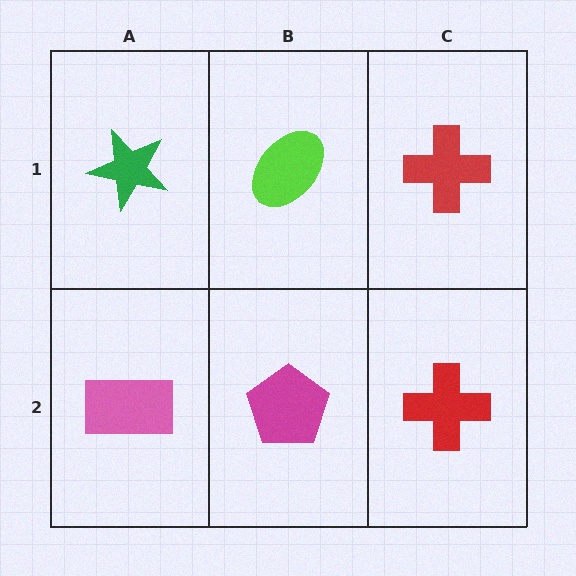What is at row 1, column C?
A red cross.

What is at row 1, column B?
A lime ellipse.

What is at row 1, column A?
A green star.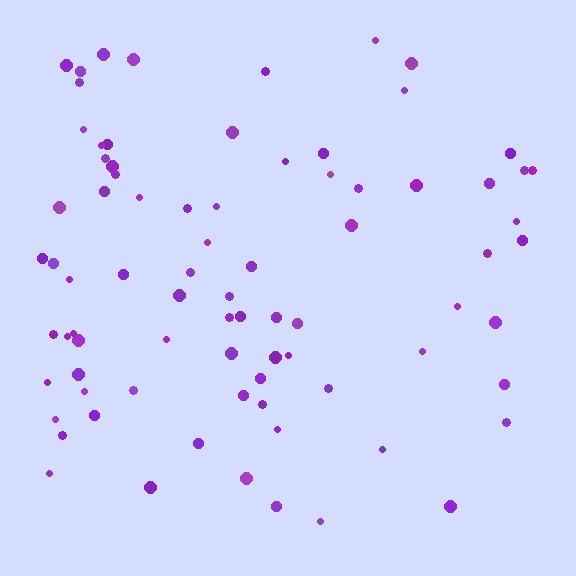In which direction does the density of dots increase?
From right to left, with the left side densest.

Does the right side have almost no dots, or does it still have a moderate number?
Still a moderate number, just noticeably fewer than the left.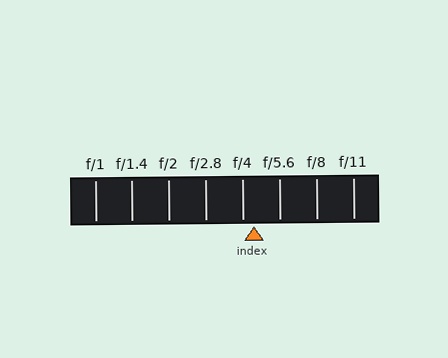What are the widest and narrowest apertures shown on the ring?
The widest aperture shown is f/1 and the narrowest is f/11.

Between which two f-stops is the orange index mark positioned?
The index mark is between f/4 and f/5.6.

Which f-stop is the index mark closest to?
The index mark is closest to f/4.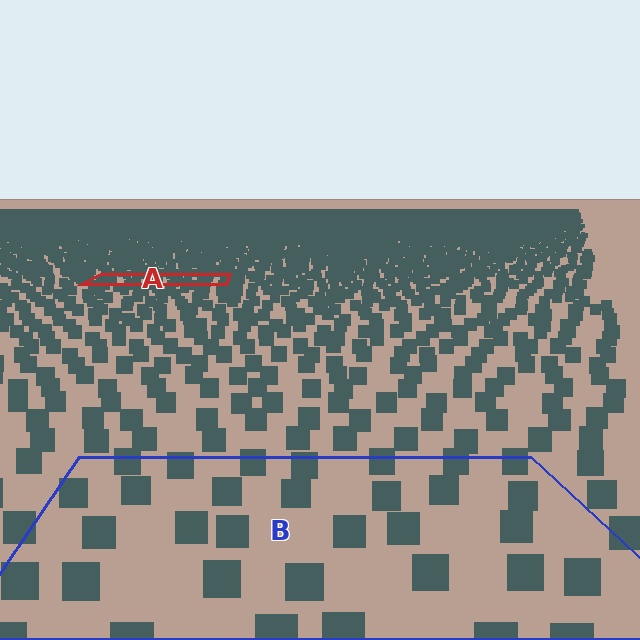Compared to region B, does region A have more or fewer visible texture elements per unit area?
Region A has more texture elements per unit area — they are packed more densely because it is farther away.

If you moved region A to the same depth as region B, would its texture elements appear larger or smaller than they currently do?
They would appear larger. At a closer depth, the same texture elements are projected at a bigger on-screen size.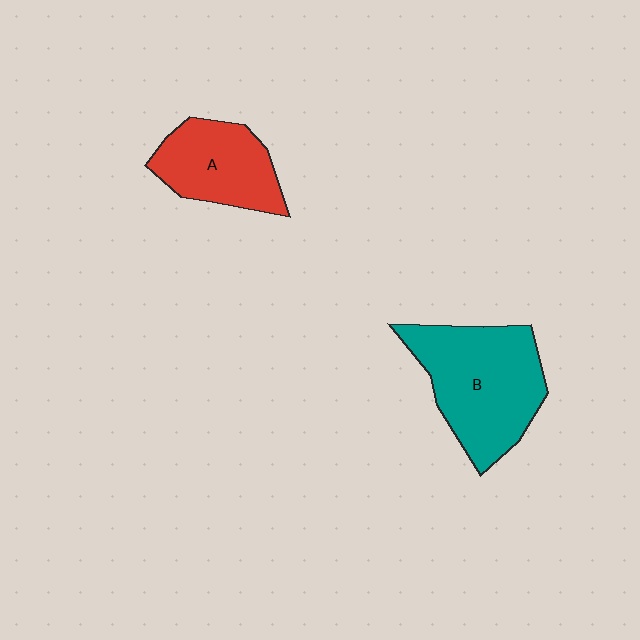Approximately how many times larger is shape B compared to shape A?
Approximately 1.5 times.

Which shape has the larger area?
Shape B (teal).